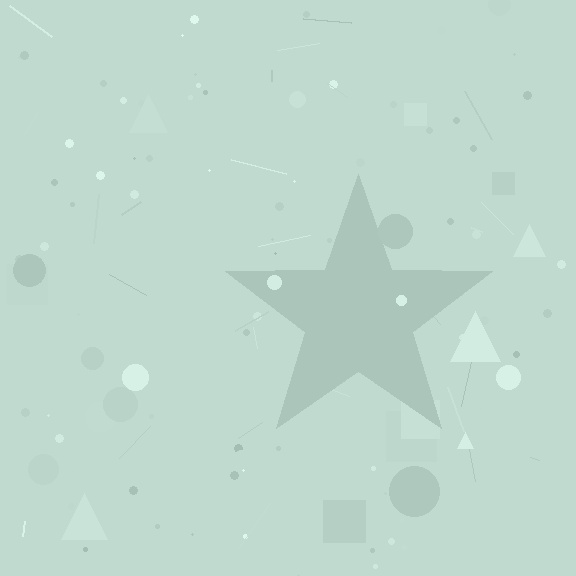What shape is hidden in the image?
A star is hidden in the image.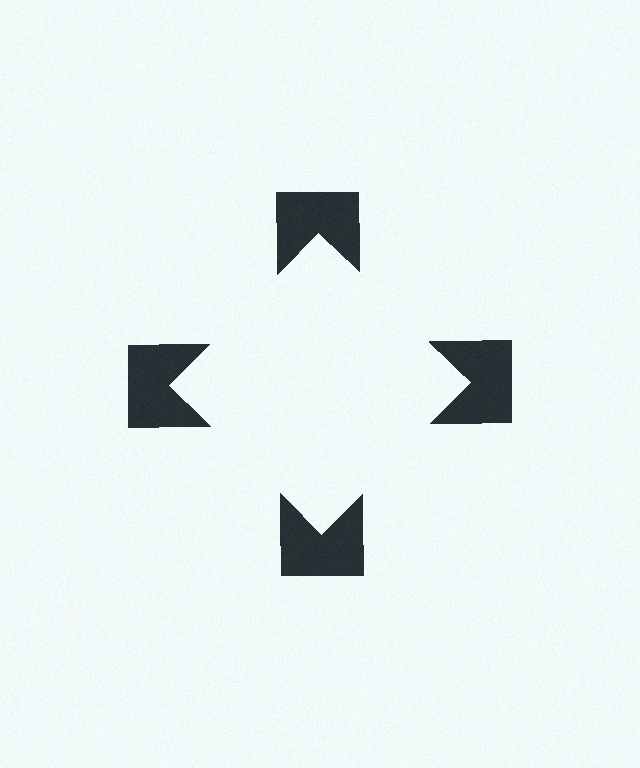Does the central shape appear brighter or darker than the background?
It typically appears slightly brighter than the background, even though no actual brightness change is drawn.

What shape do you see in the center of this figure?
An illusory square — its edges are inferred from the aligned wedge cuts in the notched squares, not physically drawn.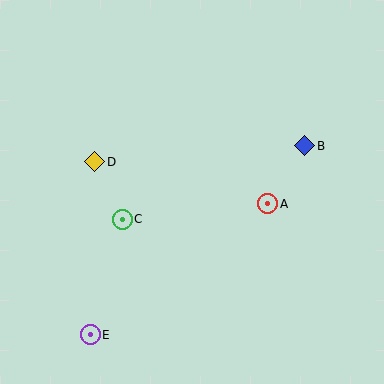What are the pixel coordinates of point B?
Point B is at (305, 146).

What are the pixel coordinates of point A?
Point A is at (268, 204).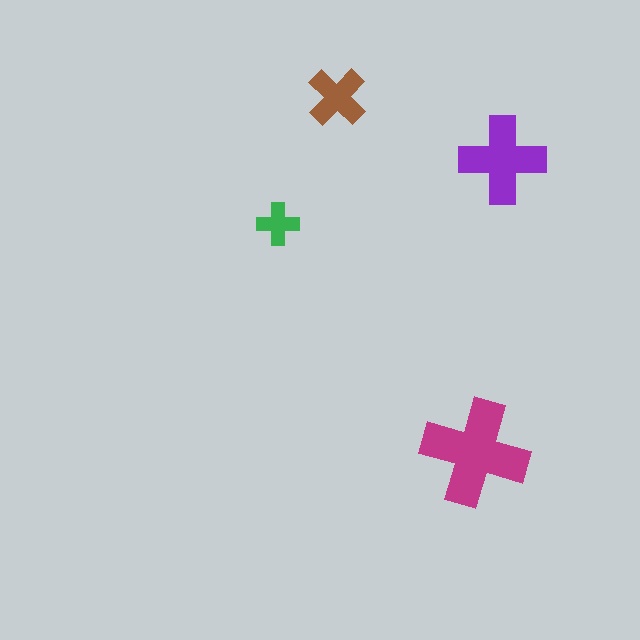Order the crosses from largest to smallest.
the magenta one, the purple one, the brown one, the green one.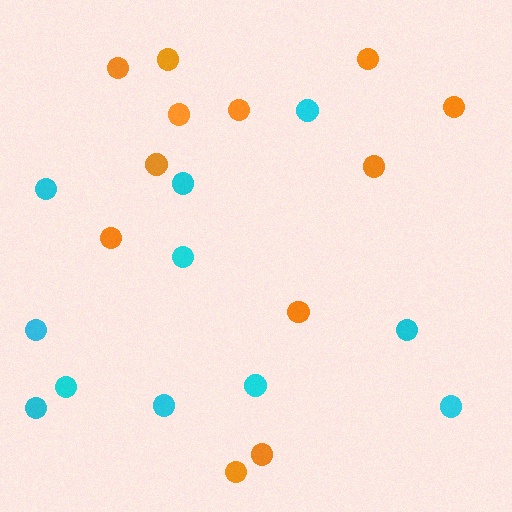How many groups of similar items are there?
There are 2 groups: one group of orange circles (12) and one group of cyan circles (11).